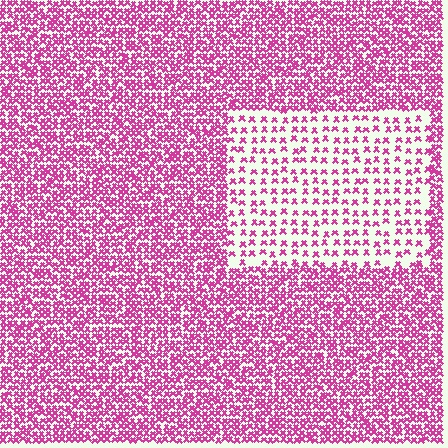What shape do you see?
I see a rectangle.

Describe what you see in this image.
The image contains small magenta elements arranged at two different densities. A rectangle-shaped region is visible where the elements are less densely packed than the surrounding area.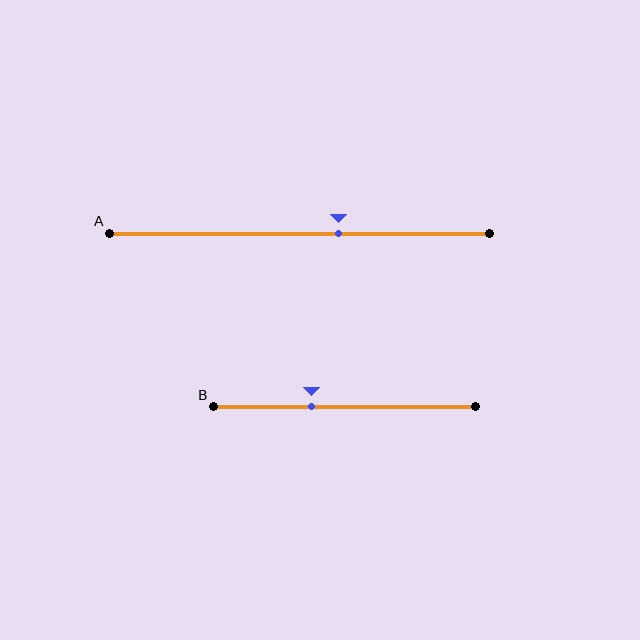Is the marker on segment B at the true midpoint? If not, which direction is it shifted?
No, the marker on segment B is shifted to the left by about 13% of the segment length.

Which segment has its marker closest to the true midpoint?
Segment A has its marker closest to the true midpoint.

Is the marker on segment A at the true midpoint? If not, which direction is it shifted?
No, the marker on segment A is shifted to the right by about 10% of the segment length.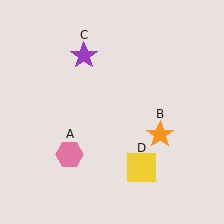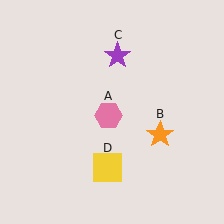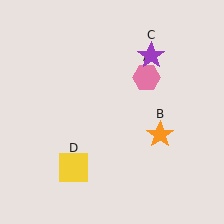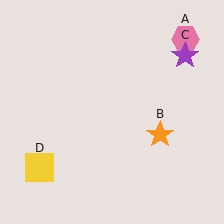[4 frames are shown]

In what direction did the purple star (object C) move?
The purple star (object C) moved right.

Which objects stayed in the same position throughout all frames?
Orange star (object B) remained stationary.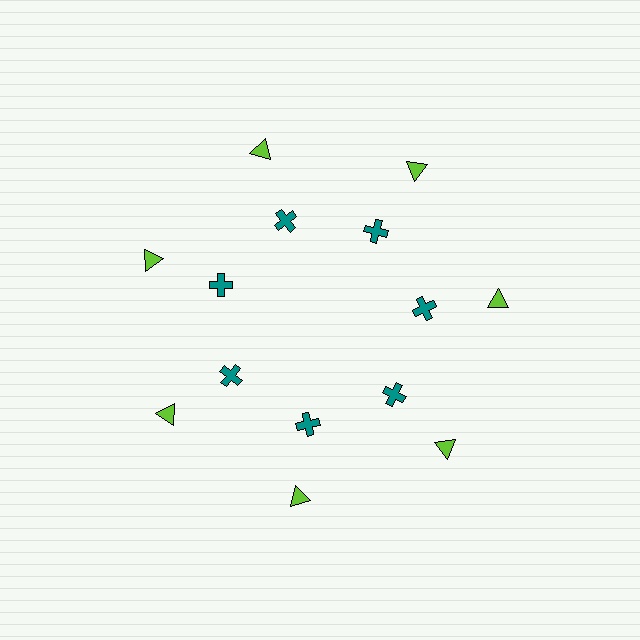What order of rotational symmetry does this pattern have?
This pattern has 7-fold rotational symmetry.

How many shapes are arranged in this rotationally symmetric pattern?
There are 14 shapes, arranged in 7 groups of 2.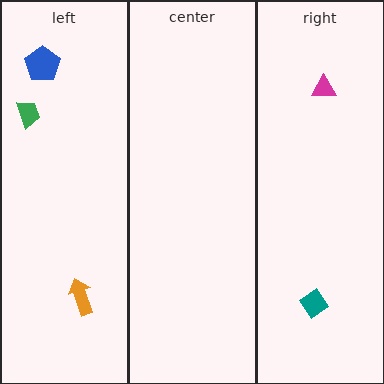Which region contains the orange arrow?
The left region.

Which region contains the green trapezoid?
The left region.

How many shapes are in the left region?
3.